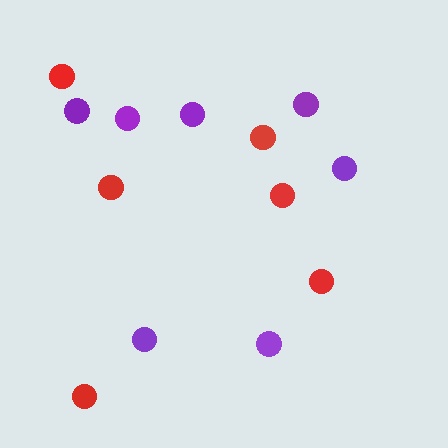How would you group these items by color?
There are 2 groups: one group of purple circles (7) and one group of red circles (6).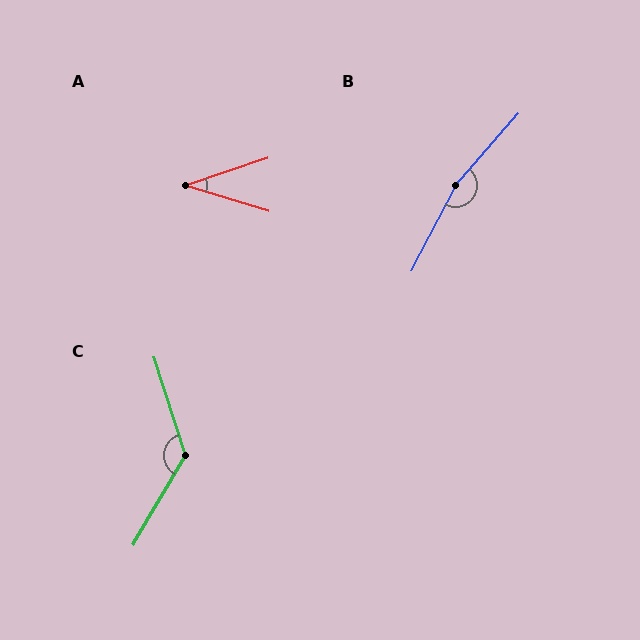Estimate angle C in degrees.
Approximately 132 degrees.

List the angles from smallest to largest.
A (35°), C (132°), B (166°).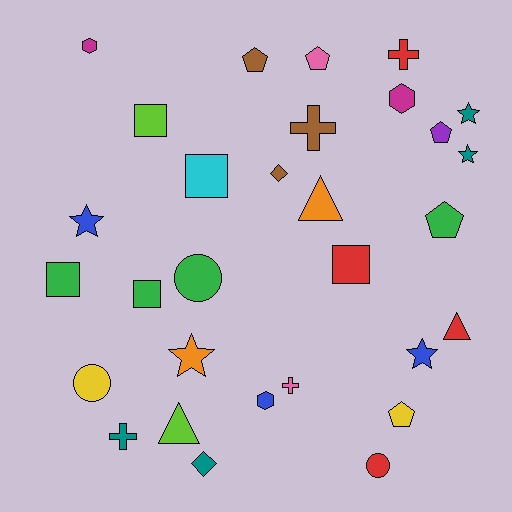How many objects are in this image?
There are 30 objects.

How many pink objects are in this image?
There are 2 pink objects.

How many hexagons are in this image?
There are 3 hexagons.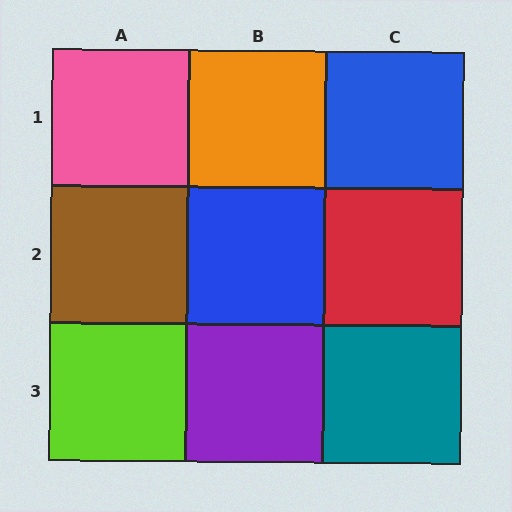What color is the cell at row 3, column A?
Lime.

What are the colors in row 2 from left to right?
Brown, blue, red.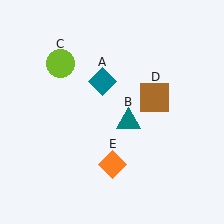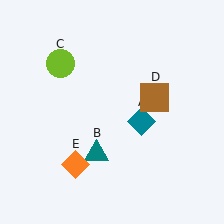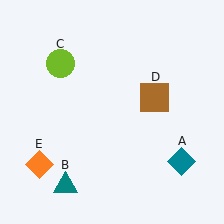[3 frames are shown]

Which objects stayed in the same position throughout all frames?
Lime circle (object C) and brown square (object D) remained stationary.